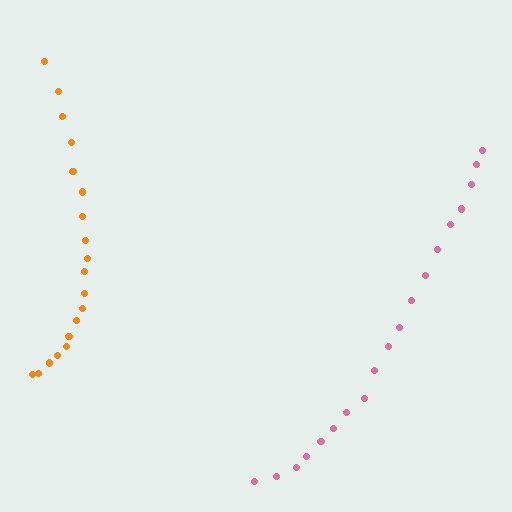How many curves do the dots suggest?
There are 2 distinct paths.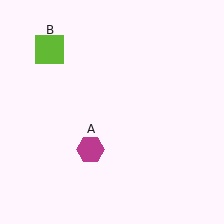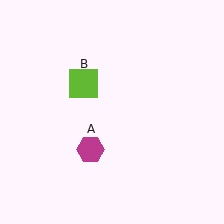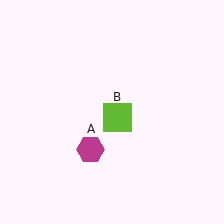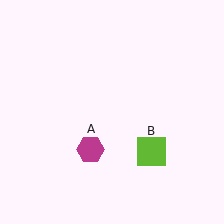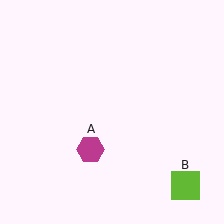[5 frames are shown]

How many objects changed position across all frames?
1 object changed position: lime square (object B).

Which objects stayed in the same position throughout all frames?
Magenta hexagon (object A) remained stationary.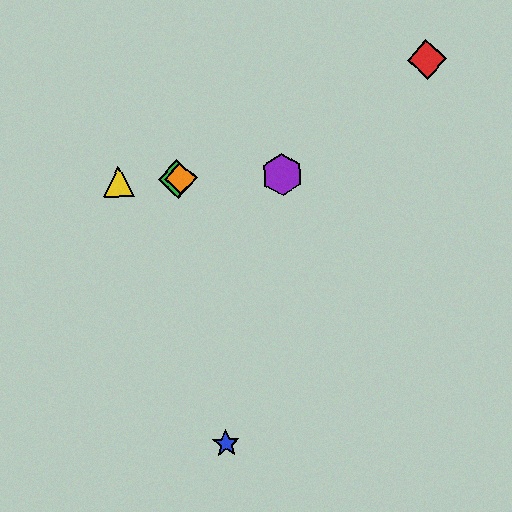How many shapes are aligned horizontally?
4 shapes (the green diamond, the yellow triangle, the purple hexagon, the orange diamond) are aligned horizontally.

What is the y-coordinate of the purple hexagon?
The purple hexagon is at y≈175.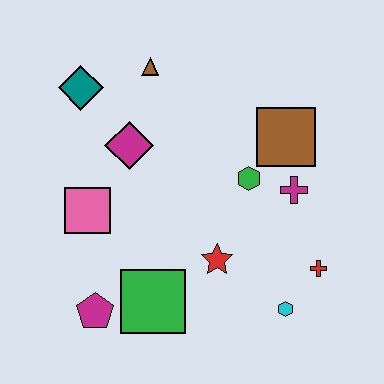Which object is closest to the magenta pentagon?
The green square is closest to the magenta pentagon.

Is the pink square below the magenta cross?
Yes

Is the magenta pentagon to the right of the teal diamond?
Yes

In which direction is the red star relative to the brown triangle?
The red star is below the brown triangle.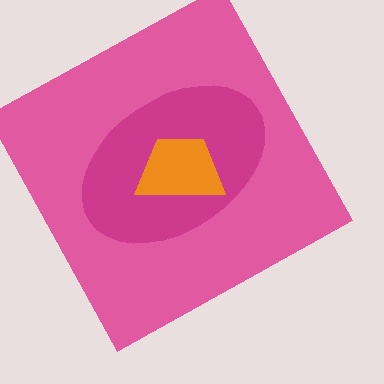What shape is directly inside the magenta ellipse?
The orange trapezoid.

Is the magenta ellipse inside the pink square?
Yes.